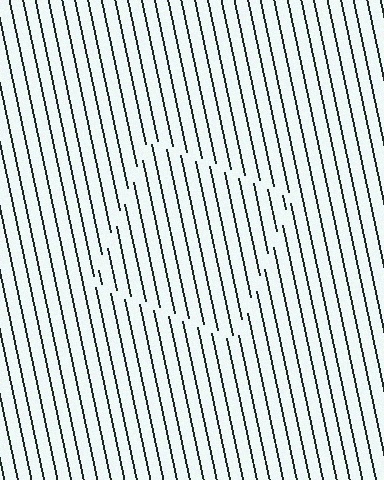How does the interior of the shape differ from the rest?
The interior of the shape contains the same grating, shifted by half a period — the contour is defined by the phase discontinuity where line-ends from the inner and outer gratings abut.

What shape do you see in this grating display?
An illusory square. The interior of the shape contains the same grating, shifted by half a period — the contour is defined by the phase discontinuity where line-ends from the inner and outer gratings abut.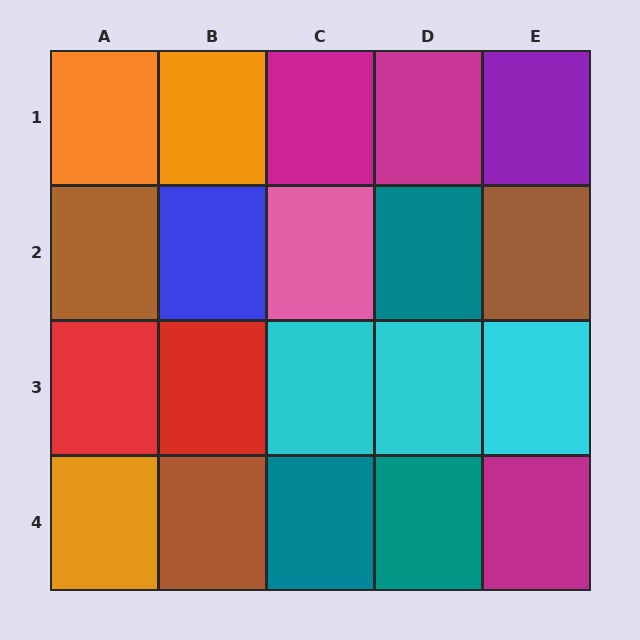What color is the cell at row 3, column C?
Cyan.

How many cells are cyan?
3 cells are cyan.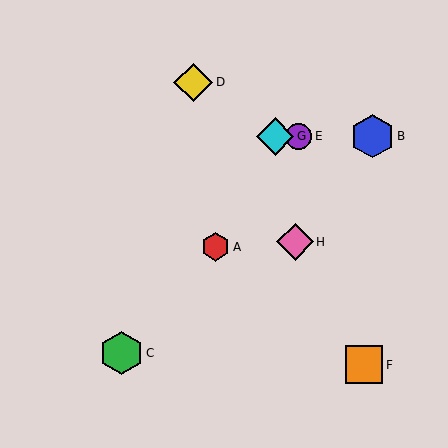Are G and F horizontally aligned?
No, G is at y≈136 and F is at y≈365.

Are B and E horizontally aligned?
Yes, both are at y≈136.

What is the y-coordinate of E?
Object E is at y≈136.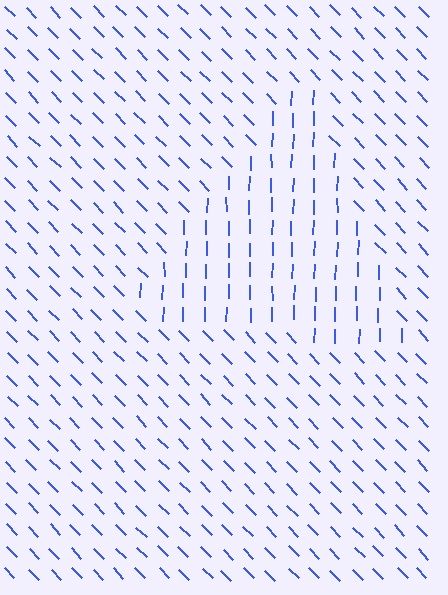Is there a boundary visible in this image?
Yes, there is a texture boundary formed by a change in line orientation.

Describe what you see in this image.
The image is filled with small blue line segments. A triangle region in the image has lines oriented differently from the surrounding lines, creating a visible texture boundary.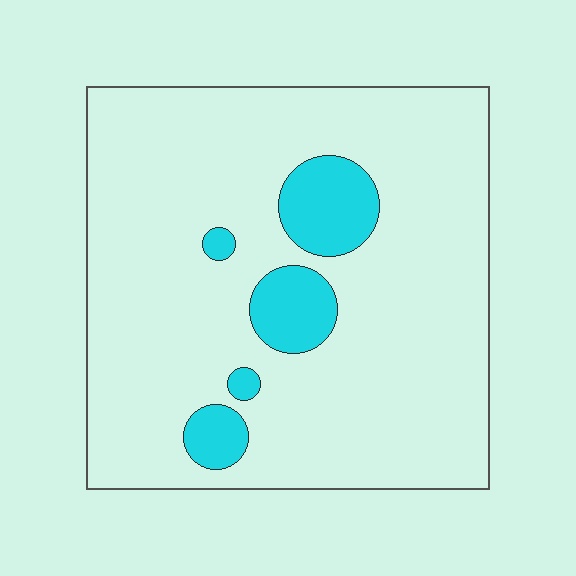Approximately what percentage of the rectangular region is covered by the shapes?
Approximately 10%.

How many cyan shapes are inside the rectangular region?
5.